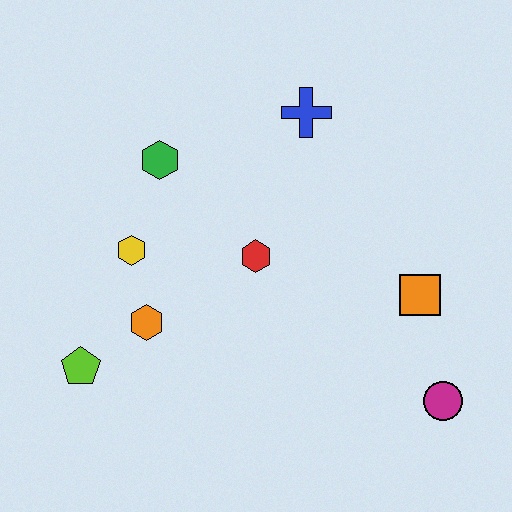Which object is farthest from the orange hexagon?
The magenta circle is farthest from the orange hexagon.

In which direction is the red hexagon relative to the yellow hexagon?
The red hexagon is to the right of the yellow hexagon.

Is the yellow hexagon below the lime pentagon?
No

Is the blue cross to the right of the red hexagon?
Yes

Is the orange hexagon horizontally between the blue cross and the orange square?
No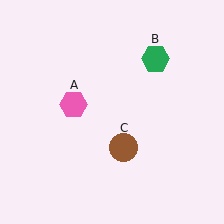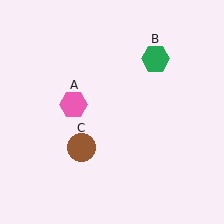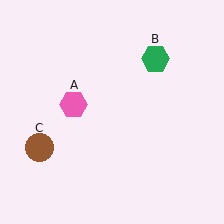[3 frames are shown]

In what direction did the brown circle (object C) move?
The brown circle (object C) moved left.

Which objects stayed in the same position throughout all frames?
Pink hexagon (object A) and green hexagon (object B) remained stationary.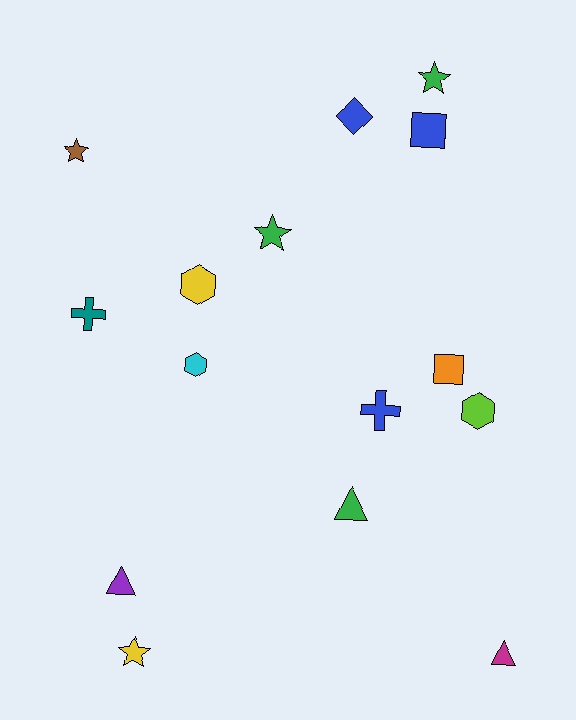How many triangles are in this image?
There are 3 triangles.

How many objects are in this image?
There are 15 objects.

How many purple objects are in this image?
There is 1 purple object.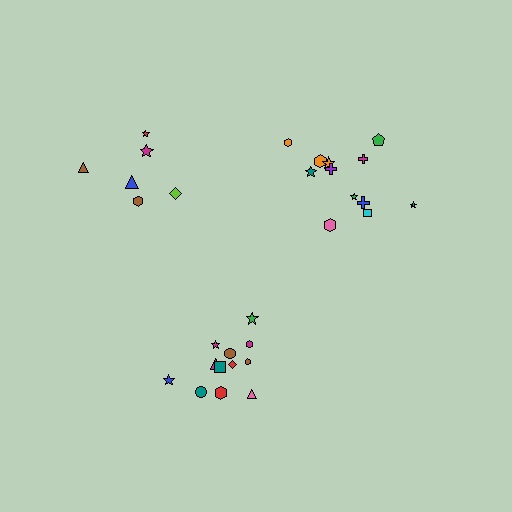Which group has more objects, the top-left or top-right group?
The top-right group.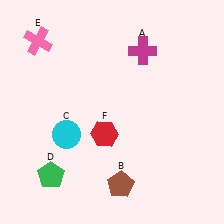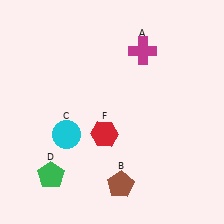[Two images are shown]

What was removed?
The pink cross (E) was removed in Image 2.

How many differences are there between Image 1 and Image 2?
There is 1 difference between the two images.